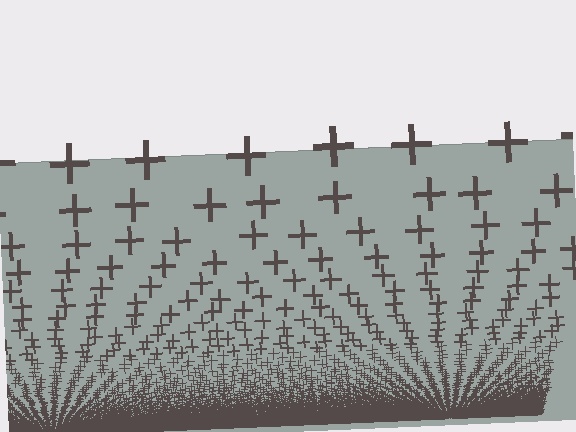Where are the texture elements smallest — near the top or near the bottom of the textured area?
Near the bottom.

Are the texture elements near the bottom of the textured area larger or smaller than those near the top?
Smaller. The gradient is inverted — elements near the bottom are smaller and denser.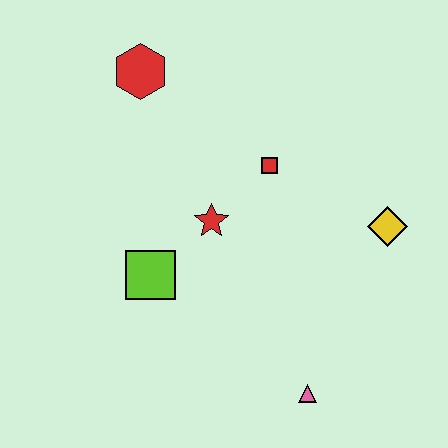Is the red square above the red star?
Yes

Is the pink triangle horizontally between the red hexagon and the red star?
No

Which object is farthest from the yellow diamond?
The red hexagon is farthest from the yellow diamond.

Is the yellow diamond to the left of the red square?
No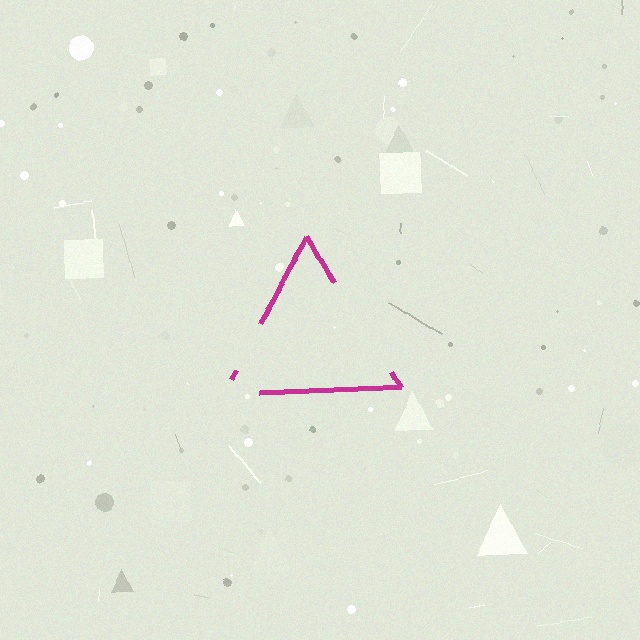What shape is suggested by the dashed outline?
The dashed outline suggests a triangle.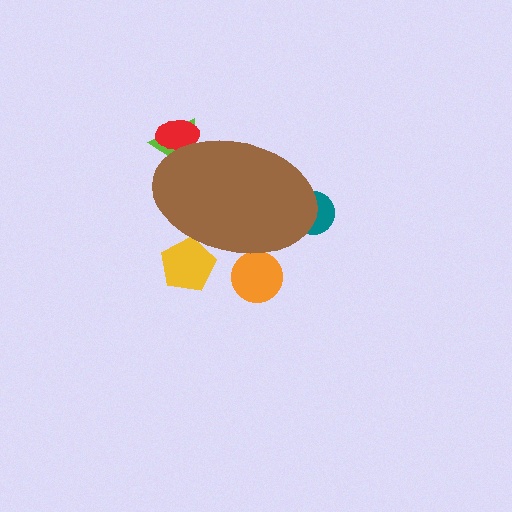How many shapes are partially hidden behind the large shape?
5 shapes are partially hidden.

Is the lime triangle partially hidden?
Yes, the lime triangle is partially hidden behind the brown ellipse.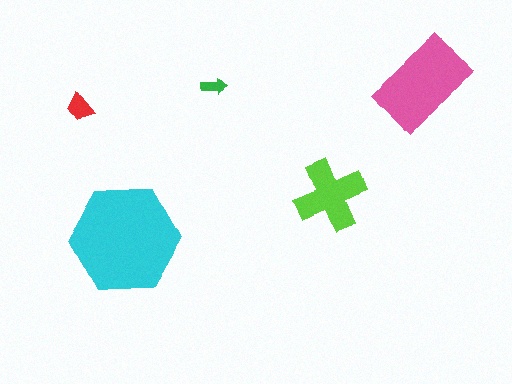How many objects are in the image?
There are 5 objects in the image.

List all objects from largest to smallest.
The cyan hexagon, the pink rectangle, the lime cross, the red trapezoid, the green arrow.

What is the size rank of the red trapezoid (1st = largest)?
4th.